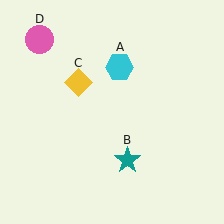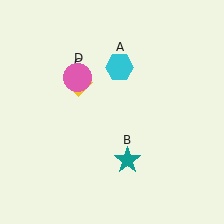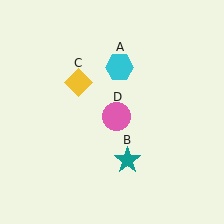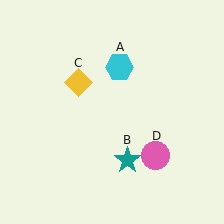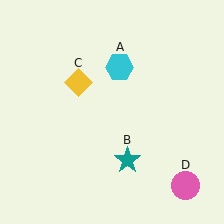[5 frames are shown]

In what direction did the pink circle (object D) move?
The pink circle (object D) moved down and to the right.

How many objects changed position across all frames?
1 object changed position: pink circle (object D).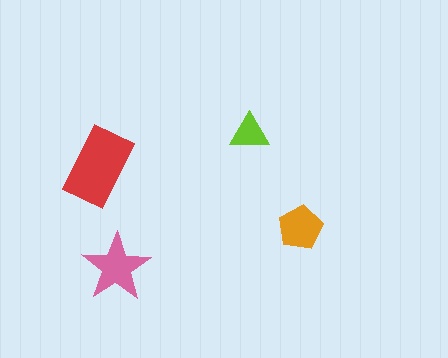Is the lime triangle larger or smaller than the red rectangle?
Smaller.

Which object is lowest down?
The pink star is bottommost.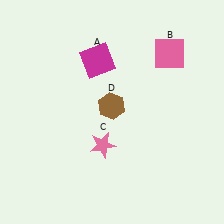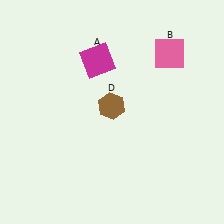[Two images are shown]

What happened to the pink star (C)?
The pink star (C) was removed in Image 2. It was in the bottom-left area of Image 1.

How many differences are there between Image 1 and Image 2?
There is 1 difference between the two images.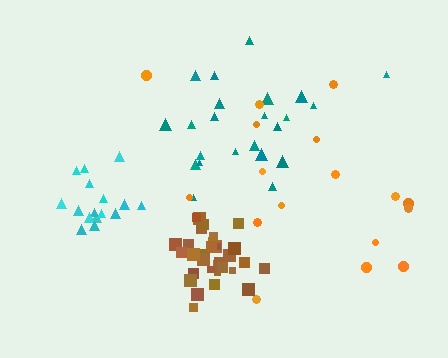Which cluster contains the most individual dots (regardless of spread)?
Brown (34).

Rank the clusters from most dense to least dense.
brown, cyan, teal, orange.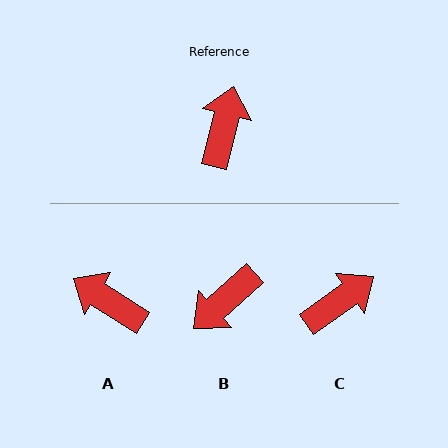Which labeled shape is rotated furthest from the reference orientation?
B, about 146 degrees away.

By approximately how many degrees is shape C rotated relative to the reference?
Approximately 41 degrees clockwise.